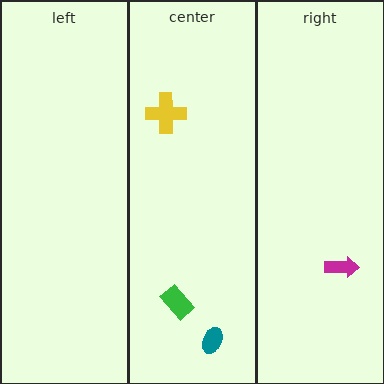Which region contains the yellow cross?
The center region.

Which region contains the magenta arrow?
The right region.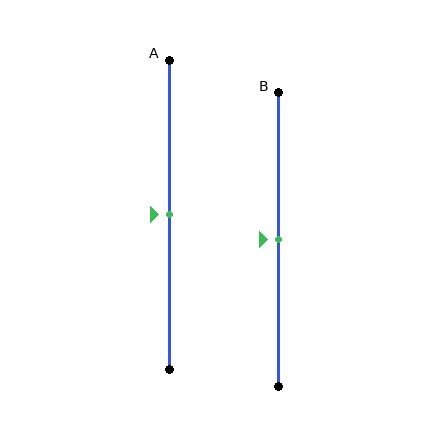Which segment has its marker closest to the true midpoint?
Segment A has its marker closest to the true midpoint.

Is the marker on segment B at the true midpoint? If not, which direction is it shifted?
Yes, the marker on segment B is at the true midpoint.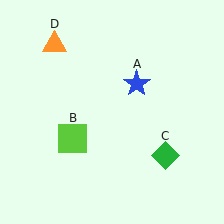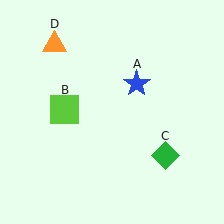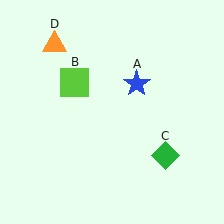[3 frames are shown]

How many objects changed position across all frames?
1 object changed position: lime square (object B).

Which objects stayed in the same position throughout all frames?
Blue star (object A) and green diamond (object C) and orange triangle (object D) remained stationary.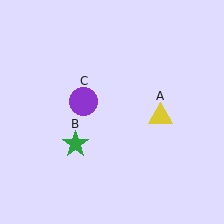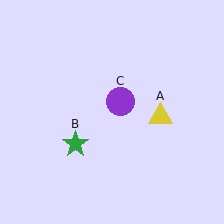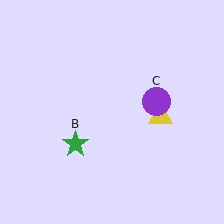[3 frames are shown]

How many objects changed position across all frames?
1 object changed position: purple circle (object C).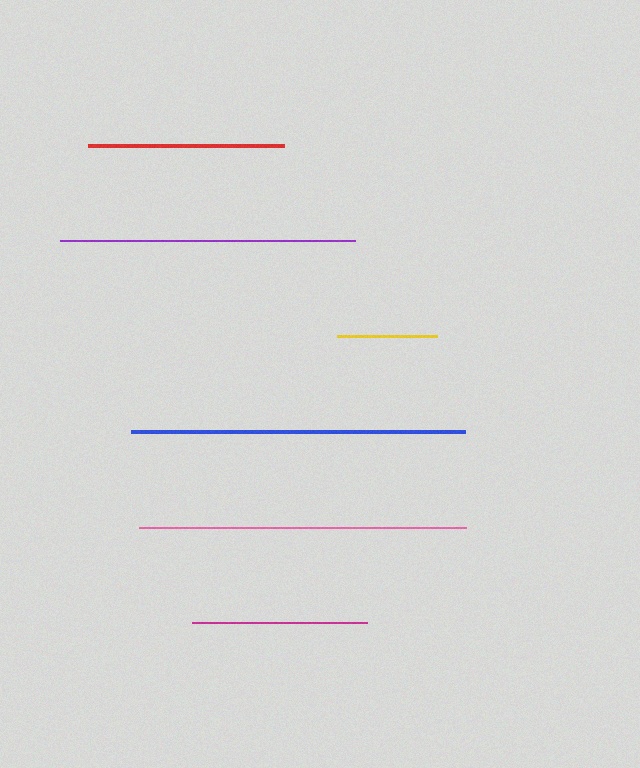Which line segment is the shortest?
The yellow line is the shortest at approximately 100 pixels.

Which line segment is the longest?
The blue line is the longest at approximately 334 pixels.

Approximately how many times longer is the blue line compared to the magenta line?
The blue line is approximately 1.9 times the length of the magenta line.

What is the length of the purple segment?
The purple segment is approximately 295 pixels long.